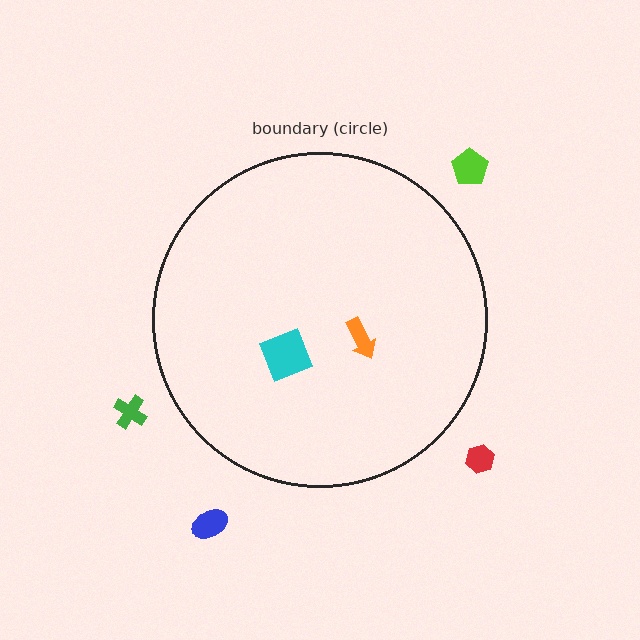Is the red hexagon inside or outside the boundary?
Outside.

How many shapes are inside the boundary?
2 inside, 4 outside.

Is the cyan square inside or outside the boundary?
Inside.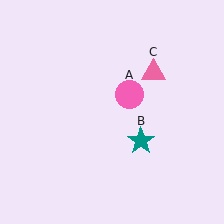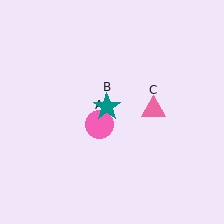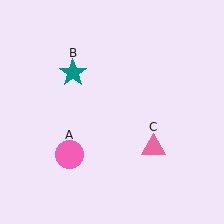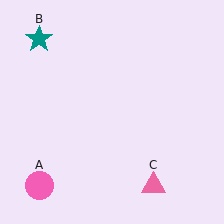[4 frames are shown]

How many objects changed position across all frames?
3 objects changed position: pink circle (object A), teal star (object B), pink triangle (object C).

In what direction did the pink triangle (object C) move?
The pink triangle (object C) moved down.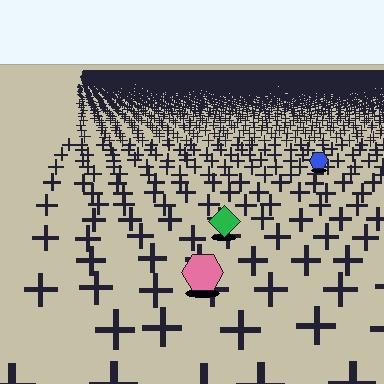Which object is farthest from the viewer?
The blue hexagon is farthest from the viewer. It appears smaller and the ground texture around it is denser.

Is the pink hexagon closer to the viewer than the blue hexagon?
Yes. The pink hexagon is closer — you can tell from the texture gradient: the ground texture is coarser near it.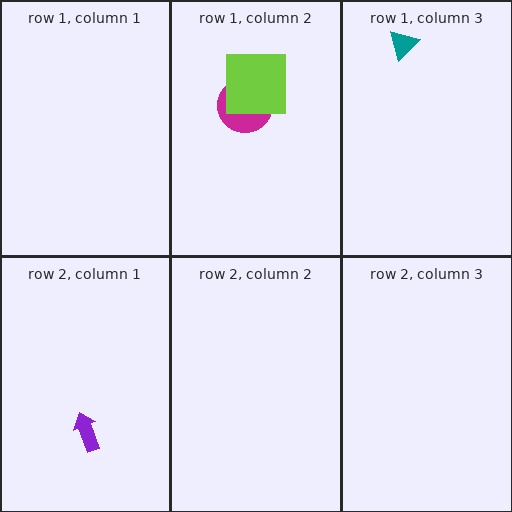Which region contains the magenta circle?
The row 1, column 2 region.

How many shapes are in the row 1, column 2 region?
2.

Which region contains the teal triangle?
The row 1, column 3 region.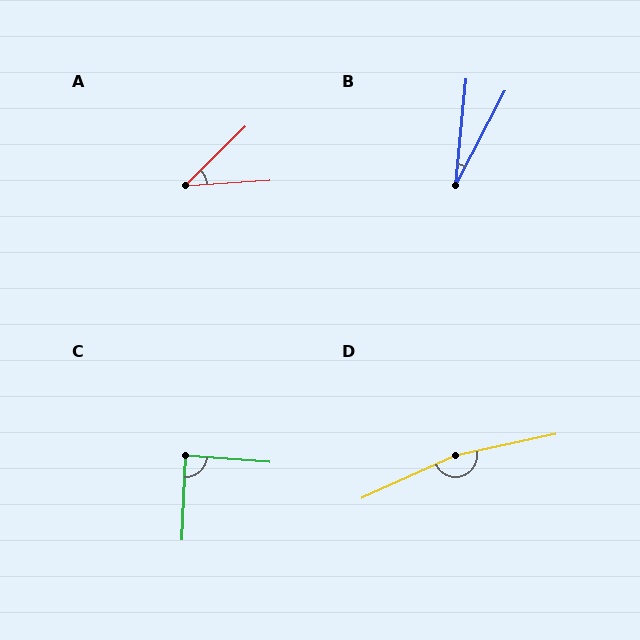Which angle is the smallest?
B, at approximately 22 degrees.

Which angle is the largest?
D, at approximately 168 degrees.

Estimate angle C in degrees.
Approximately 88 degrees.